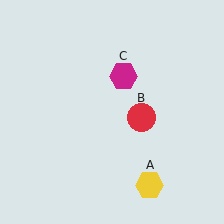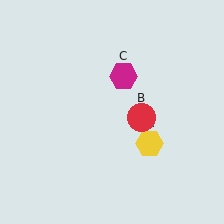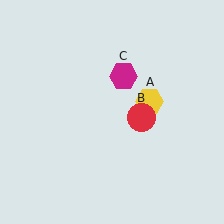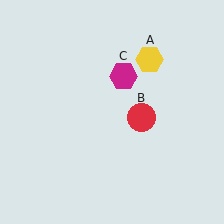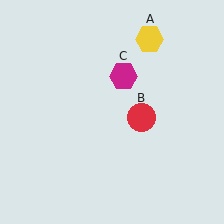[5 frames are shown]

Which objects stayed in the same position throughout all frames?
Red circle (object B) and magenta hexagon (object C) remained stationary.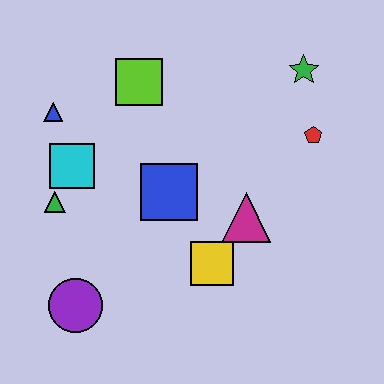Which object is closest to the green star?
The red pentagon is closest to the green star.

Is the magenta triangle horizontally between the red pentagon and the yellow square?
Yes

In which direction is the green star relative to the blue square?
The green star is to the right of the blue square.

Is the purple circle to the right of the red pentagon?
No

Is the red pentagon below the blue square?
No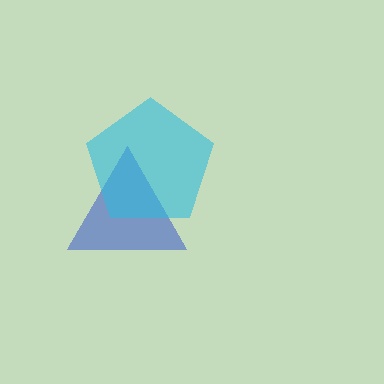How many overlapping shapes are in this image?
There are 2 overlapping shapes in the image.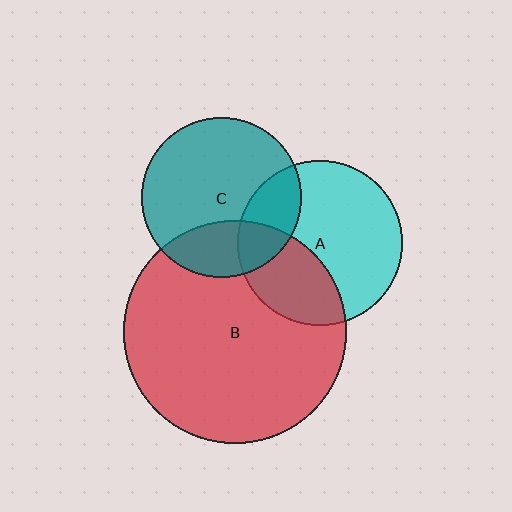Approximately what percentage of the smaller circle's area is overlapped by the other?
Approximately 20%.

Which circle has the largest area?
Circle B (red).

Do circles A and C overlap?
Yes.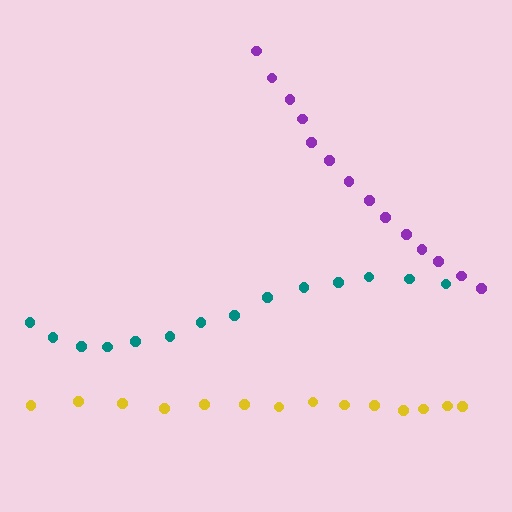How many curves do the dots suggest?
There are 3 distinct paths.